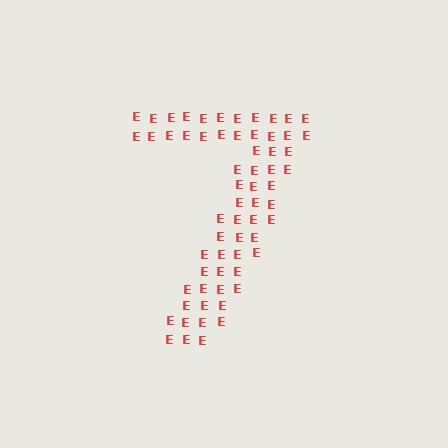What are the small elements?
The small elements are letter E's.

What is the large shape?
The large shape is the digit 7.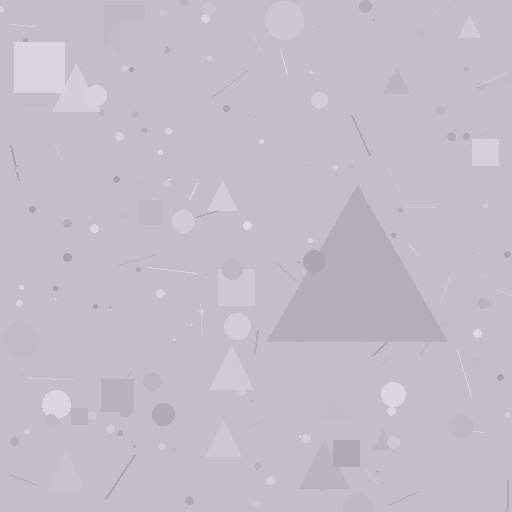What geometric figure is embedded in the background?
A triangle is embedded in the background.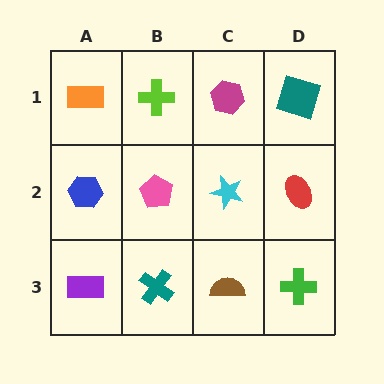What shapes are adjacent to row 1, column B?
A pink pentagon (row 2, column B), an orange rectangle (row 1, column A), a magenta hexagon (row 1, column C).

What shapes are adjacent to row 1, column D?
A red ellipse (row 2, column D), a magenta hexagon (row 1, column C).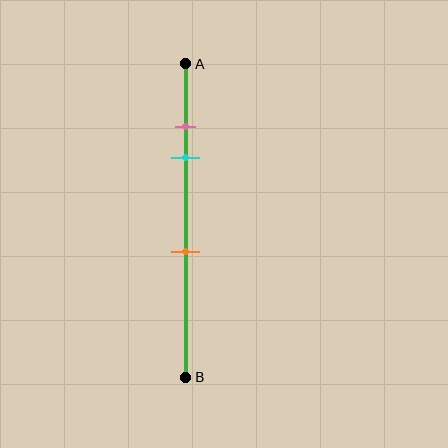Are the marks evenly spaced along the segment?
No, the marks are not evenly spaced.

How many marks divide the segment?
There are 3 marks dividing the segment.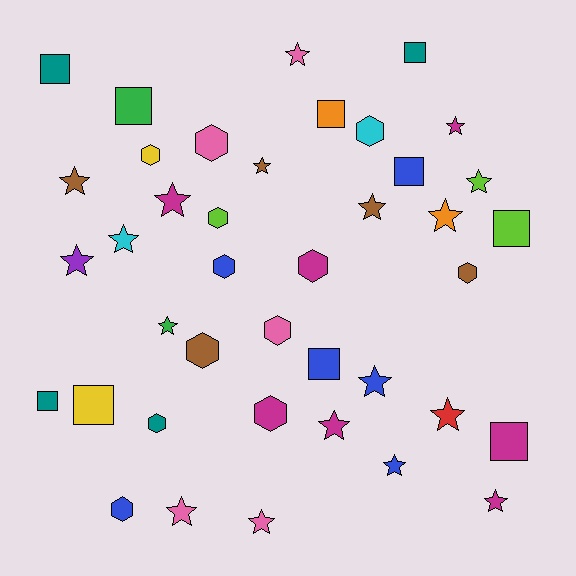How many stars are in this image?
There are 18 stars.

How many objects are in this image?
There are 40 objects.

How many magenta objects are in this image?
There are 7 magenta objects.